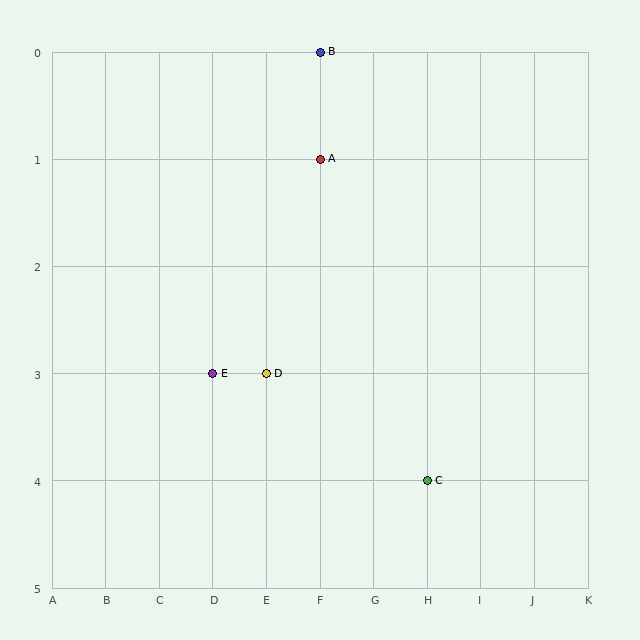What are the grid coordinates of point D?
Point D is at grid coordinates (E, 3).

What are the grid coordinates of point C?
Point C is at grid coordinates (H, 4).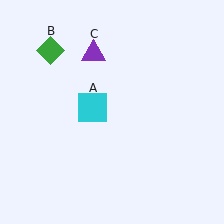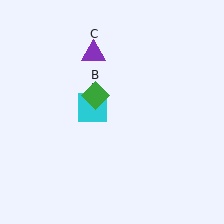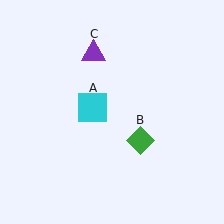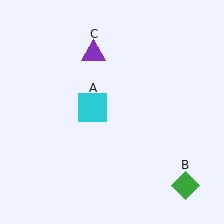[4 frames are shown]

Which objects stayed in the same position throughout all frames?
Cyan square (object A) and purple triangle (object C) remained stationary.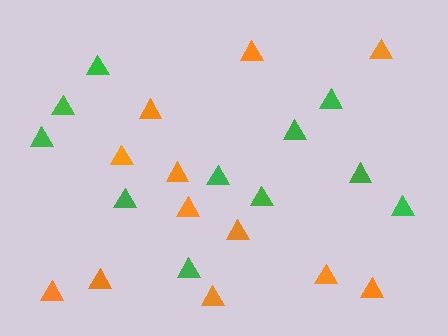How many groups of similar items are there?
There are 2 groups: one group of green triangles (11) and one group of orange triangles (12).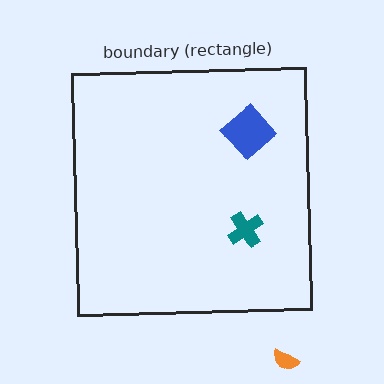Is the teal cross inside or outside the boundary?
Inside.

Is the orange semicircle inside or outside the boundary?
Outside.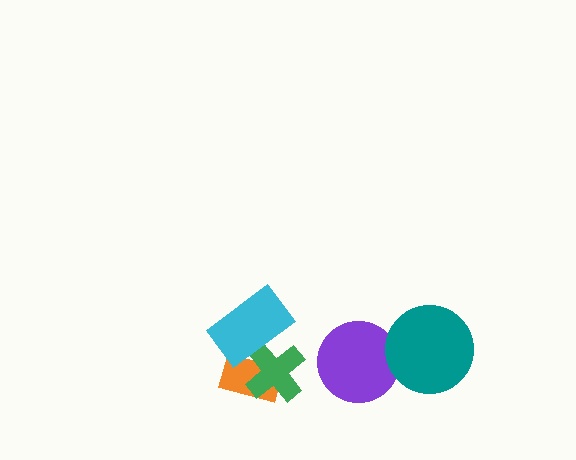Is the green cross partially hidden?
Yes, it is partially covered by another shape.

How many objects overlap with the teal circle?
1 object overlaps with the teal circle.